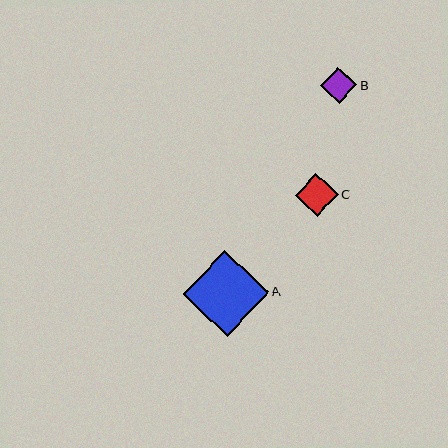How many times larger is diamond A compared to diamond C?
Diamond A is approximately 2.0 times the size of diamond C.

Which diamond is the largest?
Diamond A is the largest with a size of approximately 86 pixels.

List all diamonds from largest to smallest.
From largest to smallest: A, C, B.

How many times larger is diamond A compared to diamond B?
Diamond A is approximately 2.4 times the size of diamond B.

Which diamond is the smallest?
Diamond B is the smallest with a size of approximately 36 pixels.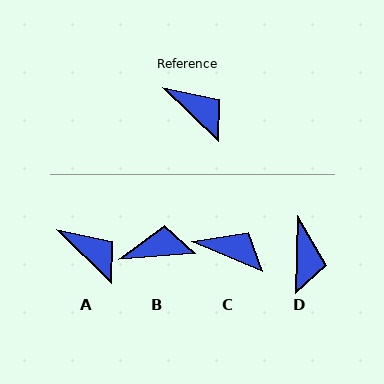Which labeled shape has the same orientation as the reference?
A.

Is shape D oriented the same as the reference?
No, it is off by about 47 degrees.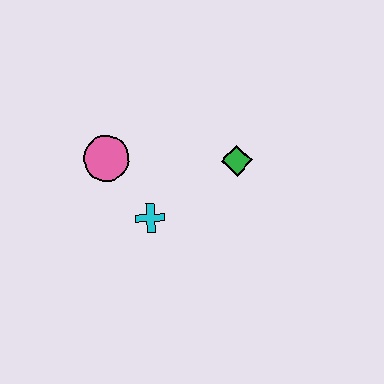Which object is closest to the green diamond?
The cyan cross is closest to the green diamond.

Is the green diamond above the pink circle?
No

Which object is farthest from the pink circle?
The green diamond is farthest from the pink circle.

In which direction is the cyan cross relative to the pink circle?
The cyan cross is below the pink circle.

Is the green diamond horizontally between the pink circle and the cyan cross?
No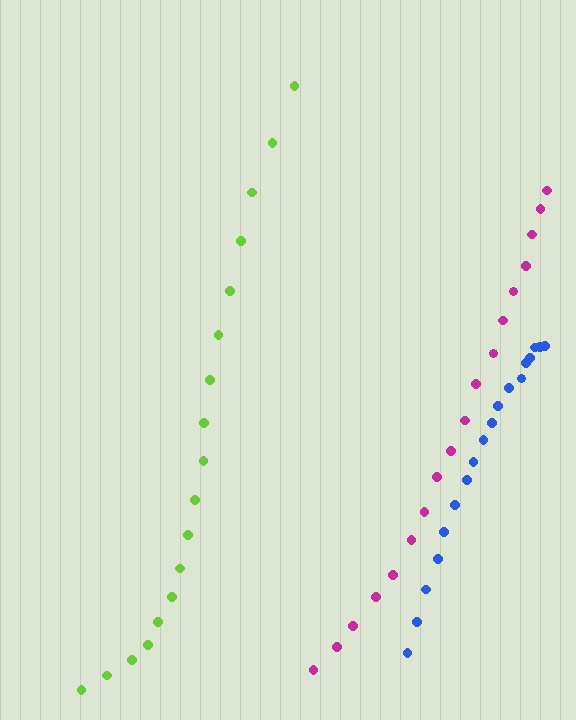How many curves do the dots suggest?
There are 3 distinct paths.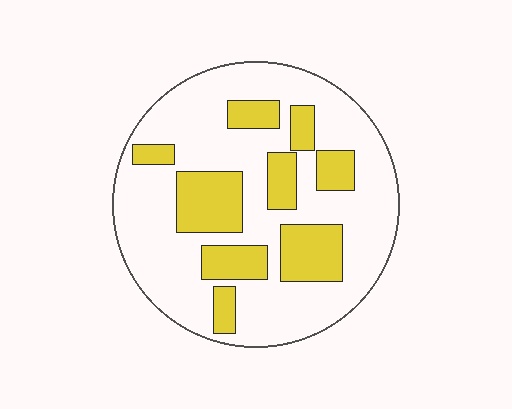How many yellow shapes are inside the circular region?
9.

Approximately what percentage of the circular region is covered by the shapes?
Approximately 30%.